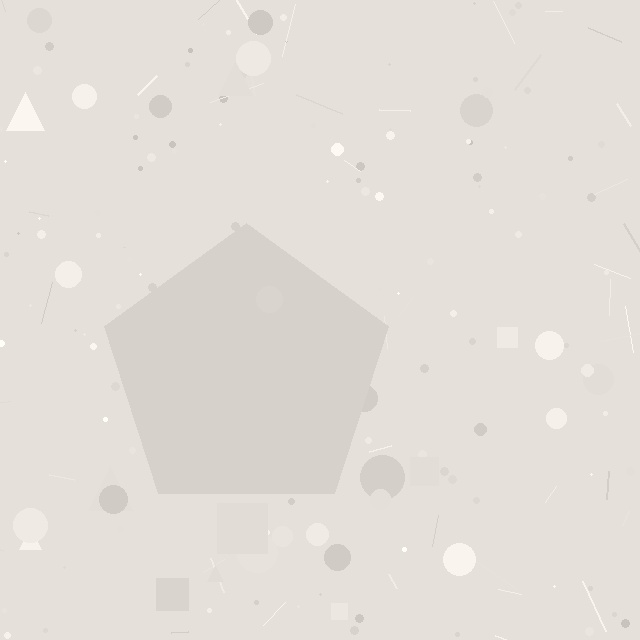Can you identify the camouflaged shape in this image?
The camouflaged shape is a pentagon.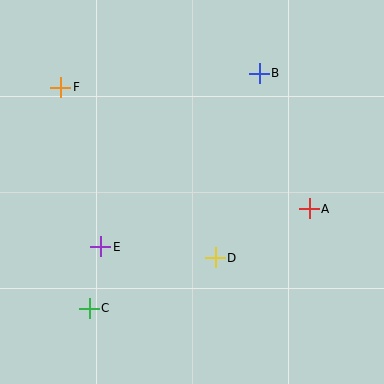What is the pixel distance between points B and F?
The distance between B and F is 199 pixels.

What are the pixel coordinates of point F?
Point F is at (61, 87).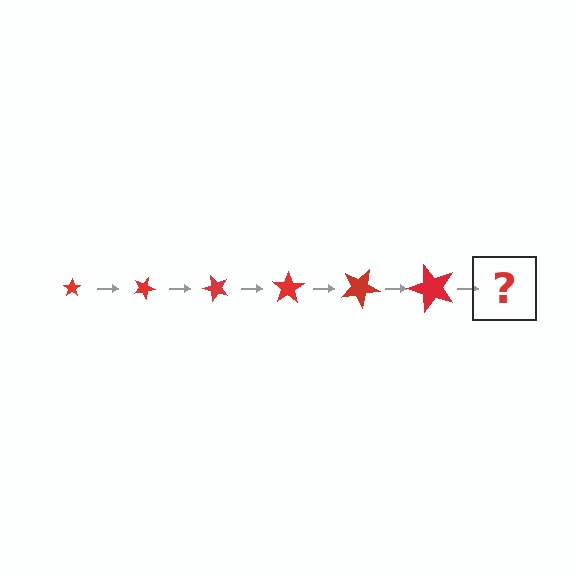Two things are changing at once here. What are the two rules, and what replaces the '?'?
The two rules are that the star grows larger each step and it rotates 25 degrees each step. The '?' should be a star, larger than the previous one and rotated 150 degrees from the start.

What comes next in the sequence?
The next element should be a star, larger than the previous one and rotated 150 degrees from the start.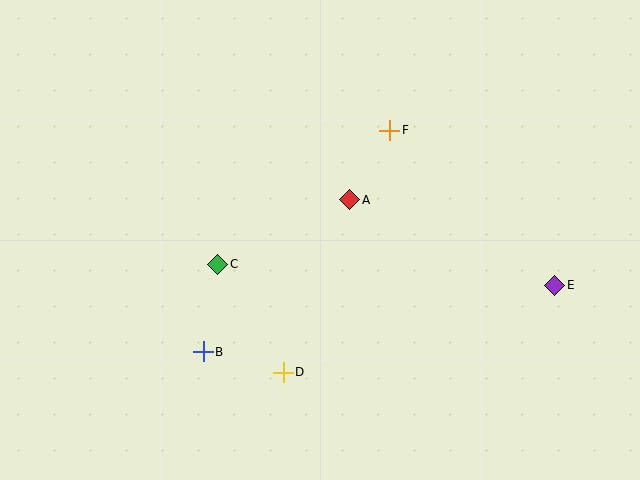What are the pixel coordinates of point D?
Point D is at (283, 372).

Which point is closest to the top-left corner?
Point C is closest to the top-left corner.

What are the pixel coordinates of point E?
Point E is at (555, 285).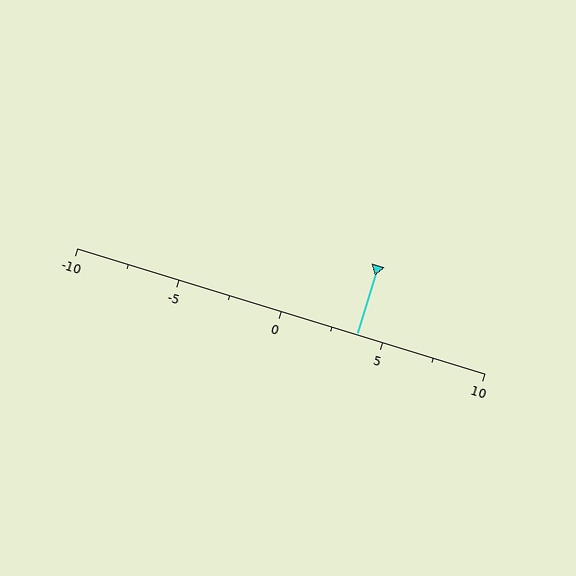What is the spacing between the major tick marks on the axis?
The major ticks are spaced 5 apart.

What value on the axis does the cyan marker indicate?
The marker indicates approximately 3.8.